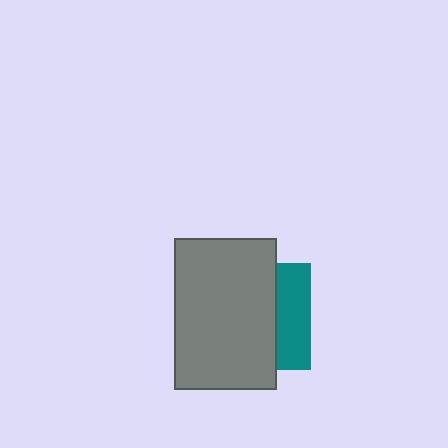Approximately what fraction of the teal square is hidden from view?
Roughly 69% of the teal square is hidden behind the gray rectangle.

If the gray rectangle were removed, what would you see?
You would see the complete teal square.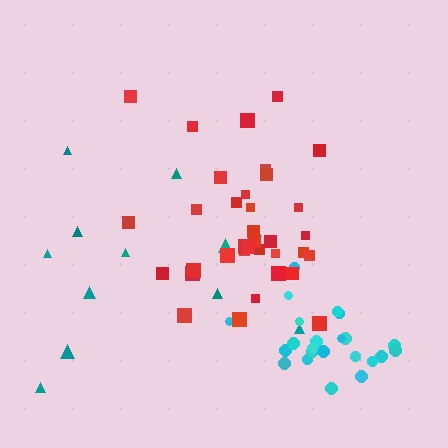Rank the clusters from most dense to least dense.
cyan, red, teal.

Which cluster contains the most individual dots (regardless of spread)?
Red (35).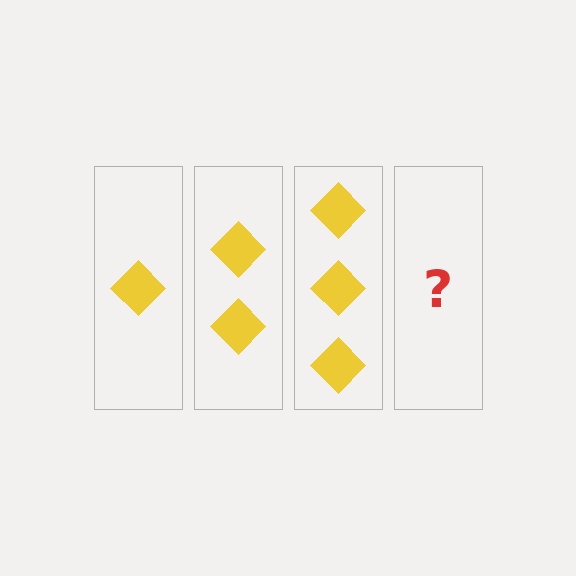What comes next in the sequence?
The next element should be 4 diamonds.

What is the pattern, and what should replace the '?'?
The pattern is that each step adds one more diamond. The '?' should be 4 diamonds.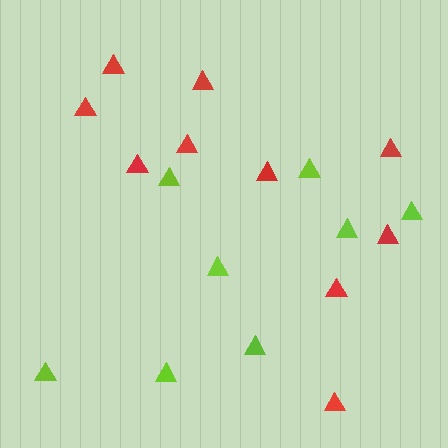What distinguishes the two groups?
There are 2 groups: one group of red triangles (10) and one group of lime triangles (8).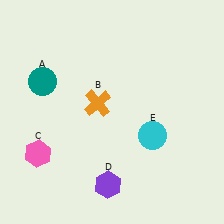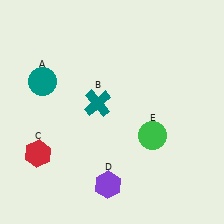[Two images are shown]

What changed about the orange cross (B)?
In Image 1, B is orange. In Image 2, it changed to teal.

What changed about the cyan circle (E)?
In Image 1, E is cyan. In Image 2, it changed to green.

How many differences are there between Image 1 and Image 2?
There are 3 differences between the two images.